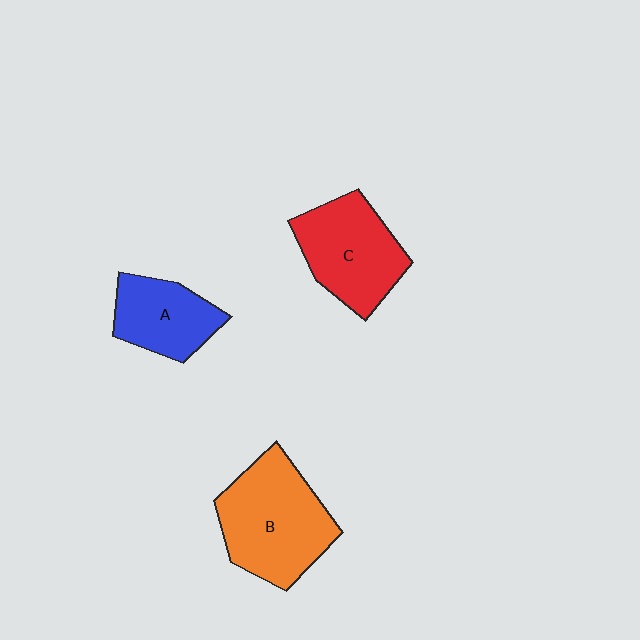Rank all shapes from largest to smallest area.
From largest to smallest: B (orange), C (red), A (blue).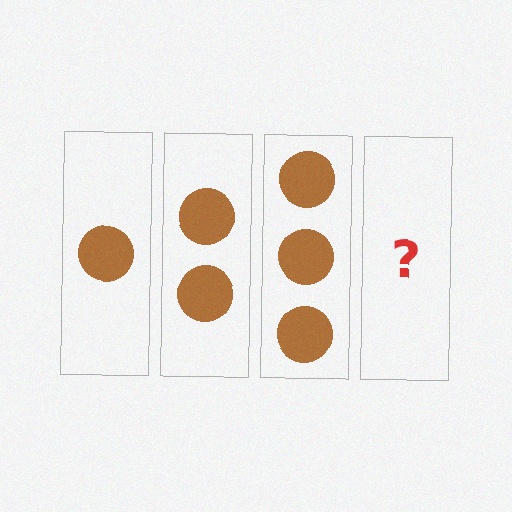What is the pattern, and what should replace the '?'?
The pattern is that each step adds one more circle. The '?' should be 4 circles.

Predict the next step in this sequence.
The next step is 4 circles.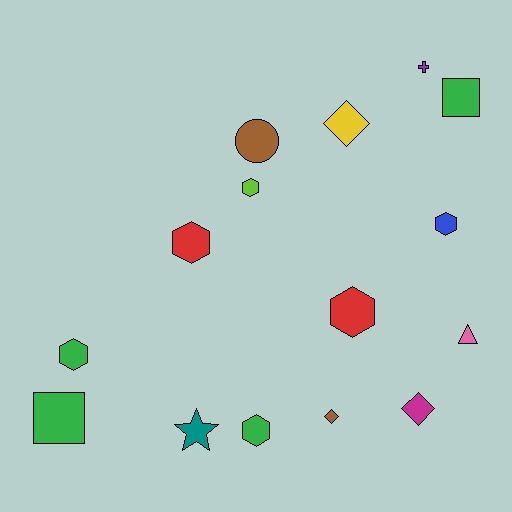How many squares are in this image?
There are 2 squares.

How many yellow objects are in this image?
There is 1 yellow object.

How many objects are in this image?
There are 15 objects.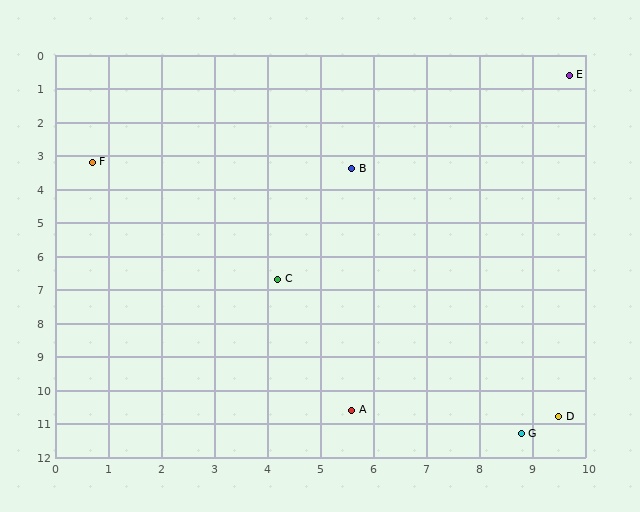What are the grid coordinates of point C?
Point C is at approximately (4.2, 6.7).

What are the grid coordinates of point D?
Point D is at approximately (9.5, 10.8).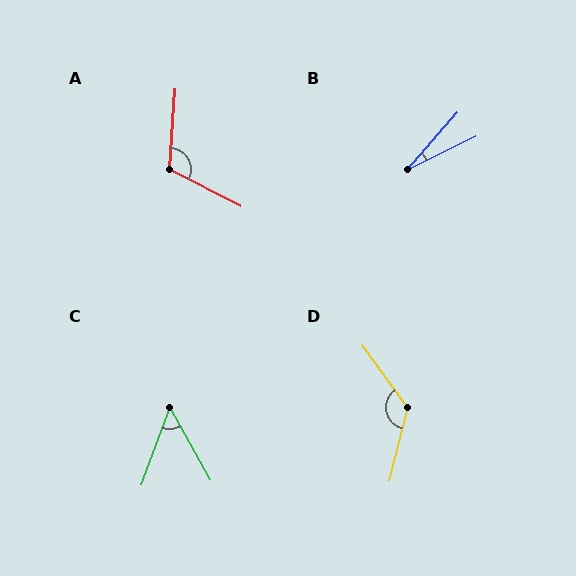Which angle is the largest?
D, at approximately 130 degrees.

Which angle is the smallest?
B, at approximately 22 degrees.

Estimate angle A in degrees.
Approximately 114 degrees.